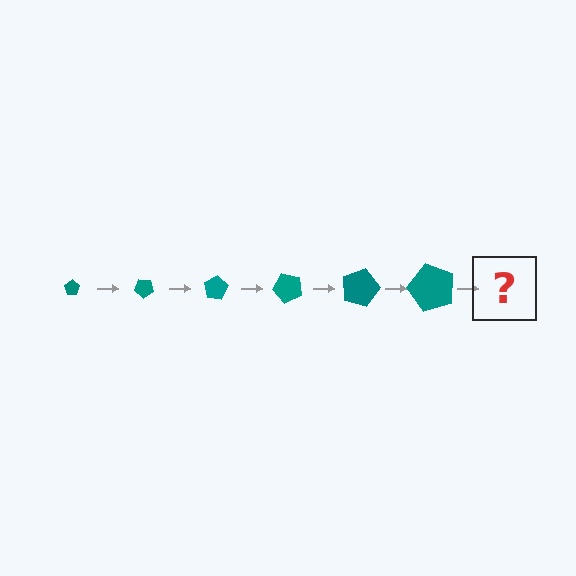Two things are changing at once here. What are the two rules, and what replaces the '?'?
The two rules are that the pentagon grows larger each step and it rotates 40 degrees each step. The '?' should be a pentagon, larger than the previous one and rotated 240 degrees from the start.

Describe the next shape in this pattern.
It should be a pentagon, larger than the previous one and rotated 240 degrees from the start.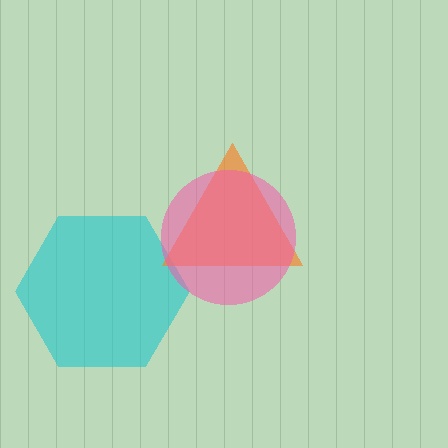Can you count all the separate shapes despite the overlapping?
Yes, there are 3 separate shapes.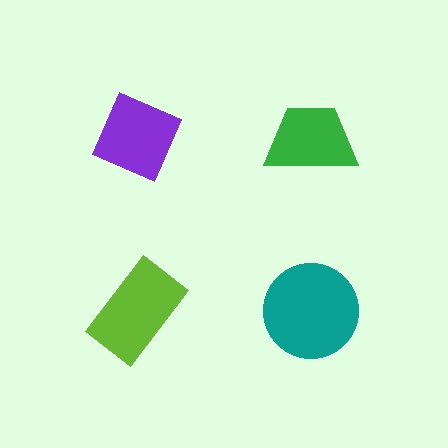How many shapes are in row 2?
2 shapes.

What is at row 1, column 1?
A purple diamond.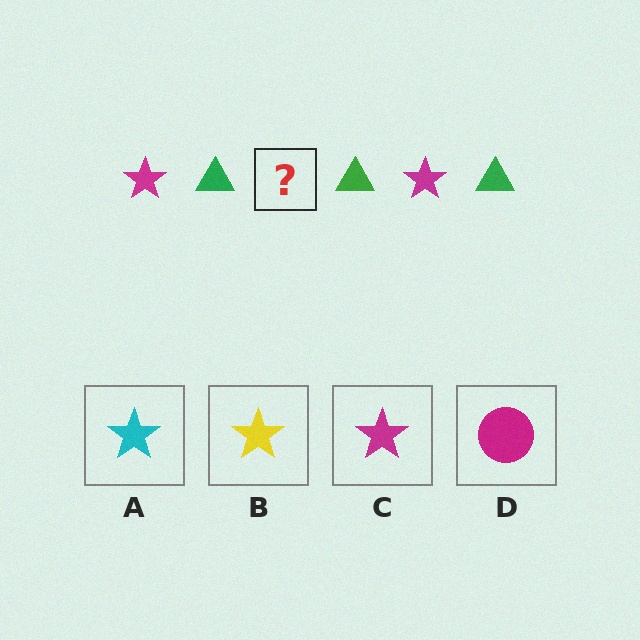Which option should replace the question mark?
Option C.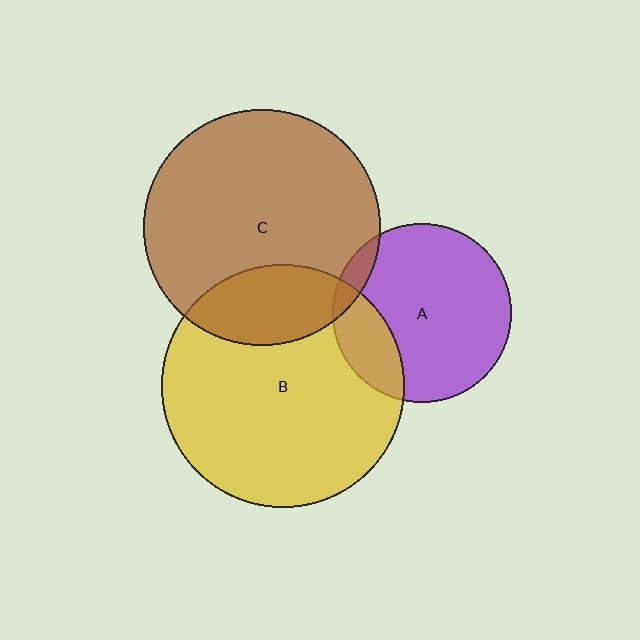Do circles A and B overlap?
Yes.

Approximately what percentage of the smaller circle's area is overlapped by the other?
Approximately 20%.